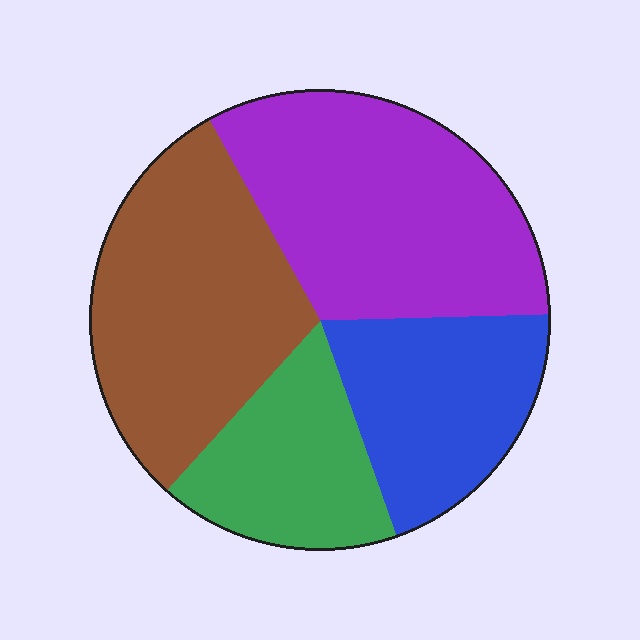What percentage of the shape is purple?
Purple covers roughly 35% of the shape.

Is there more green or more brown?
Brown.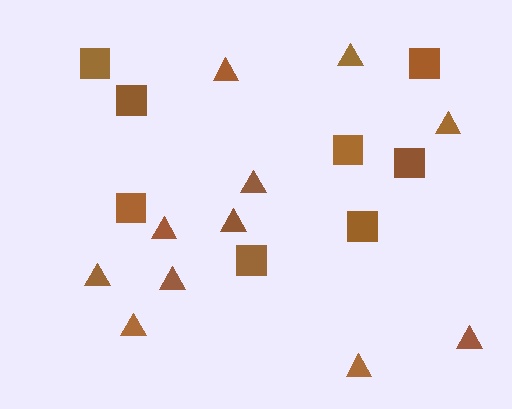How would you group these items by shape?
There are 2 groups: one group of triangles (11) and one group of squares (8).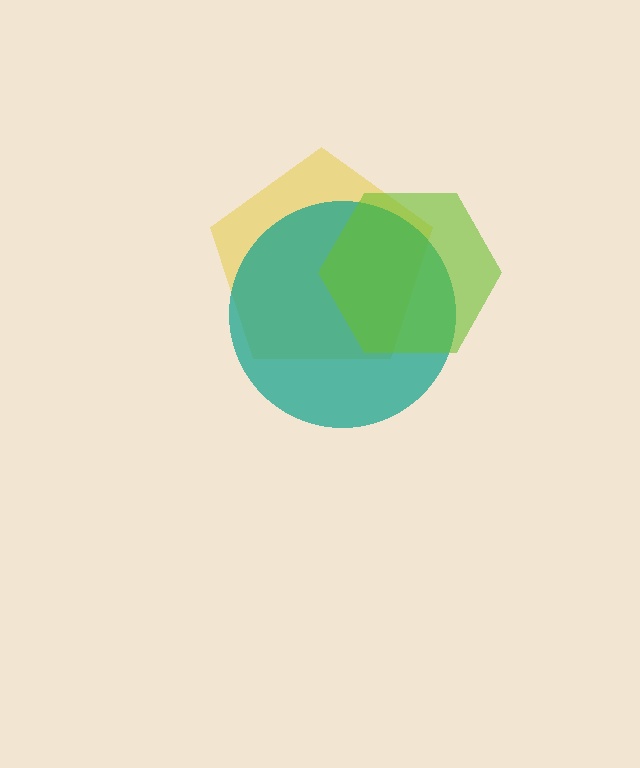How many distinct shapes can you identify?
There are 3 distinct shapes: a yellow pentagon, a teal circle, a lime hexagon.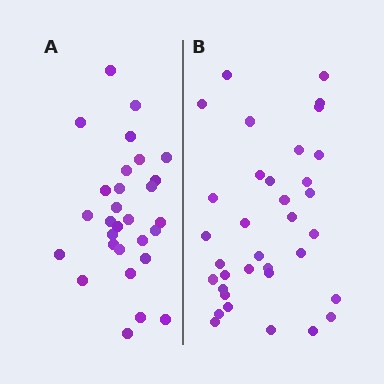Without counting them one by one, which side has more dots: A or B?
Region B (the right region) has more dots.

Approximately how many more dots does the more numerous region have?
Region B has about 6 more dots than region A.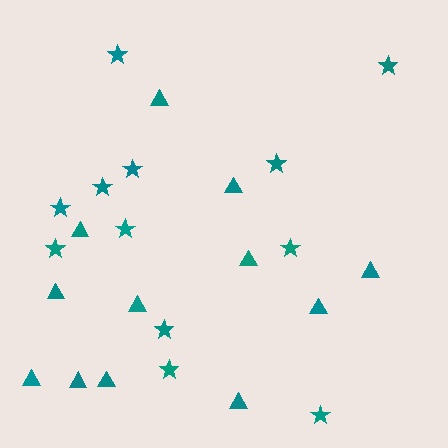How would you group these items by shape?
There are 2 groups: one group of stars (12) and one group of triangles (12).